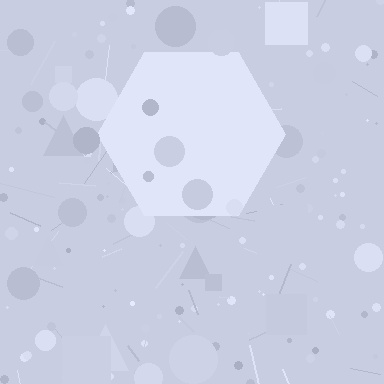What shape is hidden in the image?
A hexagon is hidden in the image.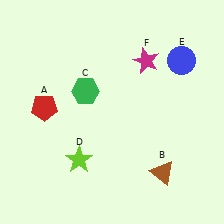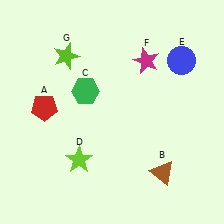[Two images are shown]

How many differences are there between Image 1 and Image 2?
There is 1 difference between the two images.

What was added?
A lime star (G) was added in Image 2.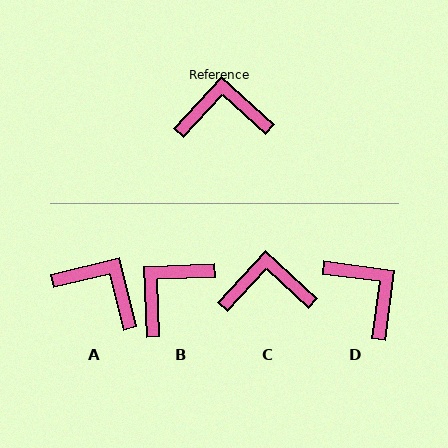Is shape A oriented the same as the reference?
No, it is off by about 34 degrees.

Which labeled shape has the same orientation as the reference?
C.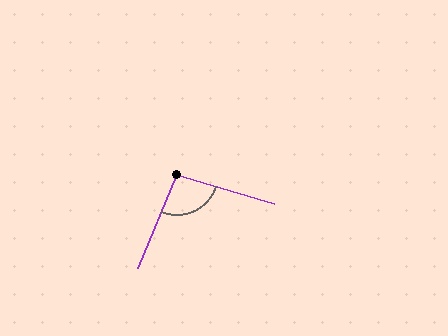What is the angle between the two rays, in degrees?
Approximately 96 degrees.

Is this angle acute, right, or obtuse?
It is obtuse.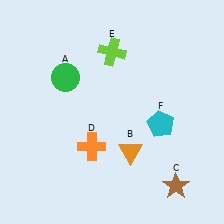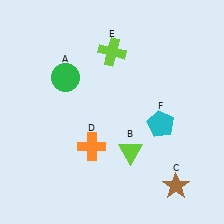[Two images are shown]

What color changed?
The triangle (B) changed from orange in Image 1 to lime in Image 2.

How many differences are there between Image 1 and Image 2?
There is 1 difference between the two images.